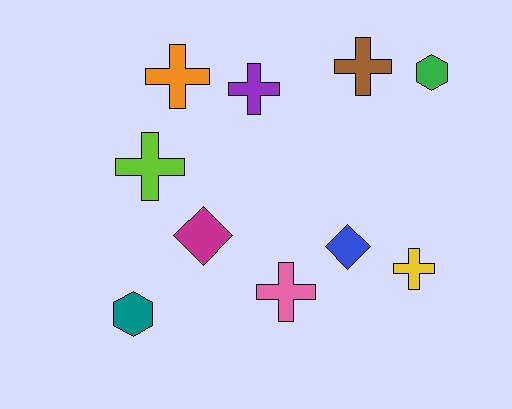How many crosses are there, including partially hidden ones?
There are 6 crosses.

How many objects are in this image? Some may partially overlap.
There are 10 objects.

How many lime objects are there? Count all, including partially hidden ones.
There is 1 lime object.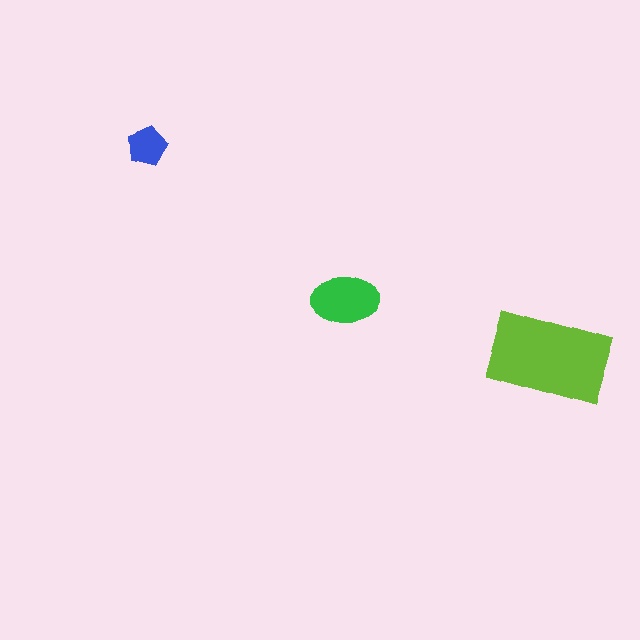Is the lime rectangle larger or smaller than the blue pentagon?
Larger.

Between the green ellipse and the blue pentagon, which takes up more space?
The green ellipse.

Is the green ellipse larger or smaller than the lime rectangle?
Smaller.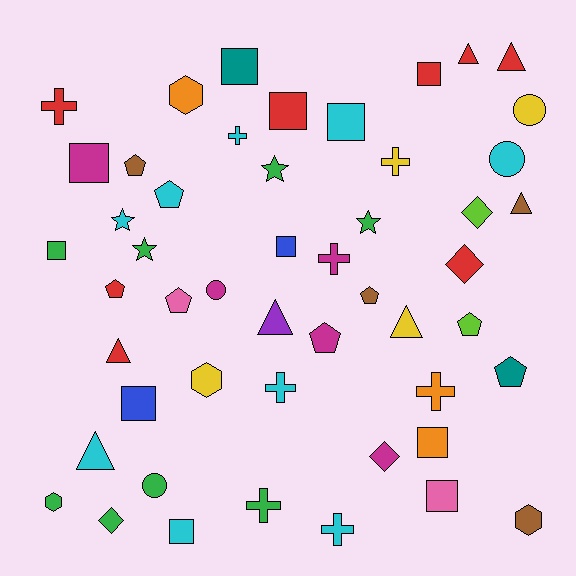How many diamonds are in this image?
There are 4 diamonds.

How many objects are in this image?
There are 50 objects.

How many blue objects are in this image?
There are 2 blue objects.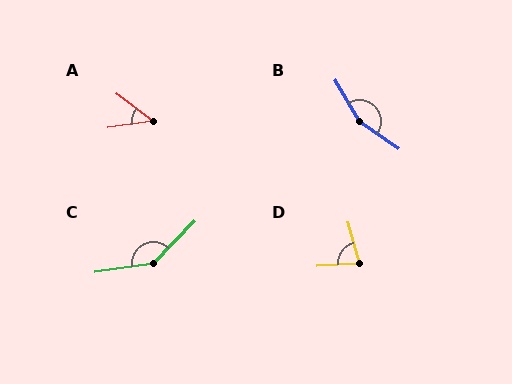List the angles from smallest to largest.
A (46°), D (77°), C (143°), B (156°).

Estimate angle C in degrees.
Approximately 143 degrees.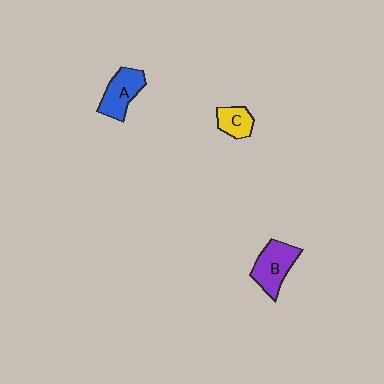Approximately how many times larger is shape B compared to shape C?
Approximately 1.7 times.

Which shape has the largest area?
Shape B (purple).